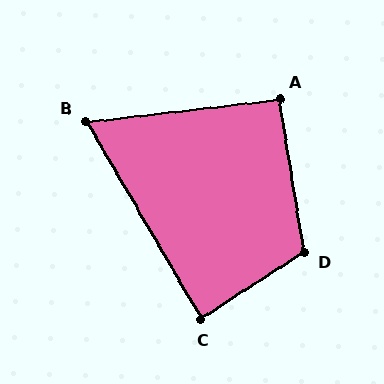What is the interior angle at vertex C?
Approximately 87 degrees (approximately right).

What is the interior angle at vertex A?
Approximately 93 degrees (approximately right).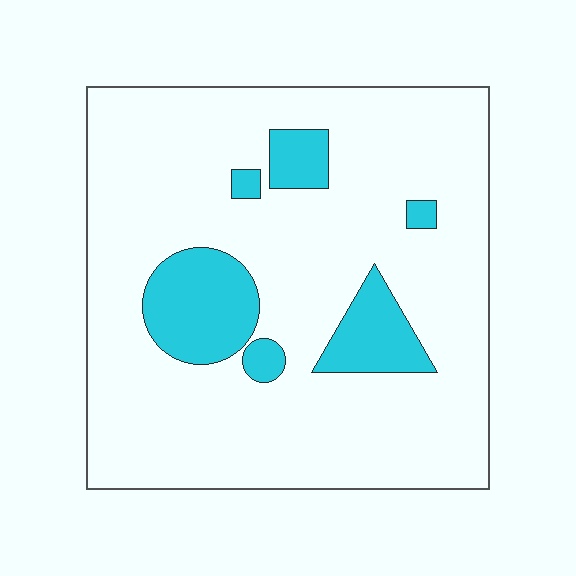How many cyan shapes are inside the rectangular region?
6.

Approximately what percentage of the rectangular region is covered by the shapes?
Approximately 15%.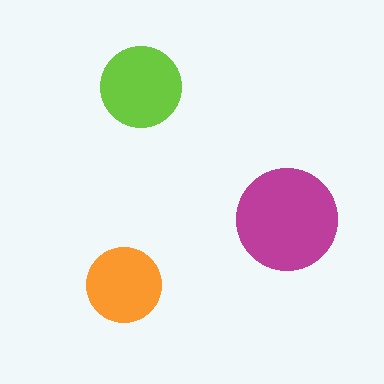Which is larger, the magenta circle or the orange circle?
The magenta one.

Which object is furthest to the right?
The magenta circle is rightmost.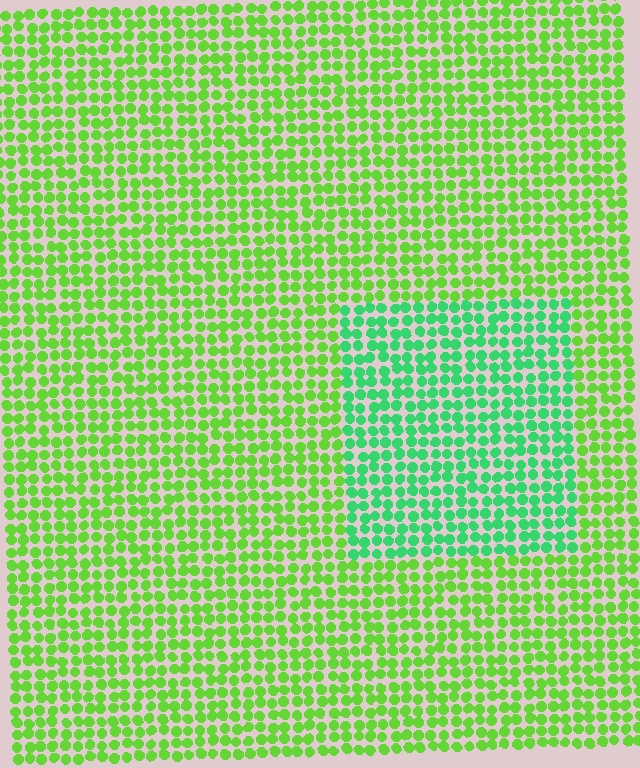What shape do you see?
I see a rectangle.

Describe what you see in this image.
The image is filled with small lime elements in a uniform arrangement. A rectangle-shaped region is visible where the elements are tinted to a slightly different hue, forming a subtle color boundary.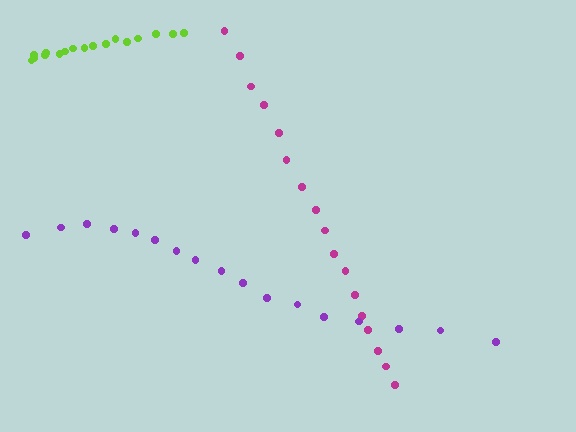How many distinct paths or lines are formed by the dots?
There are 3 distinct paths.